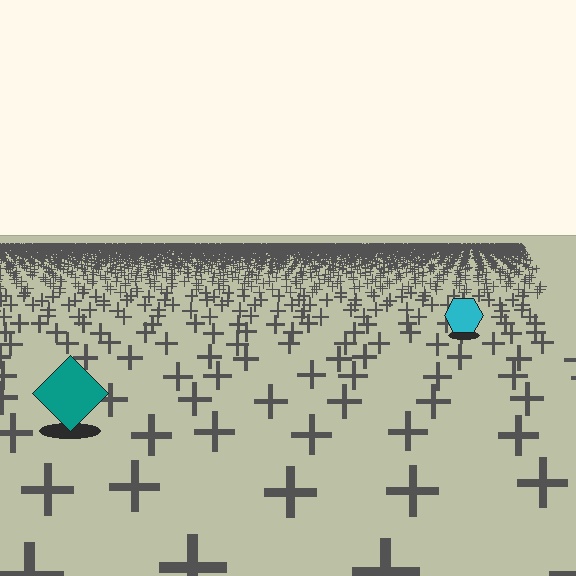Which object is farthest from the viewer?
The cyan hexagon is farthest from the viewer. It appears smaller and the ground texture around it is denser.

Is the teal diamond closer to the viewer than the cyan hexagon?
Yes. The teal diamond is closer — you can tell from the texture gradient: the ground texture is coarser near it.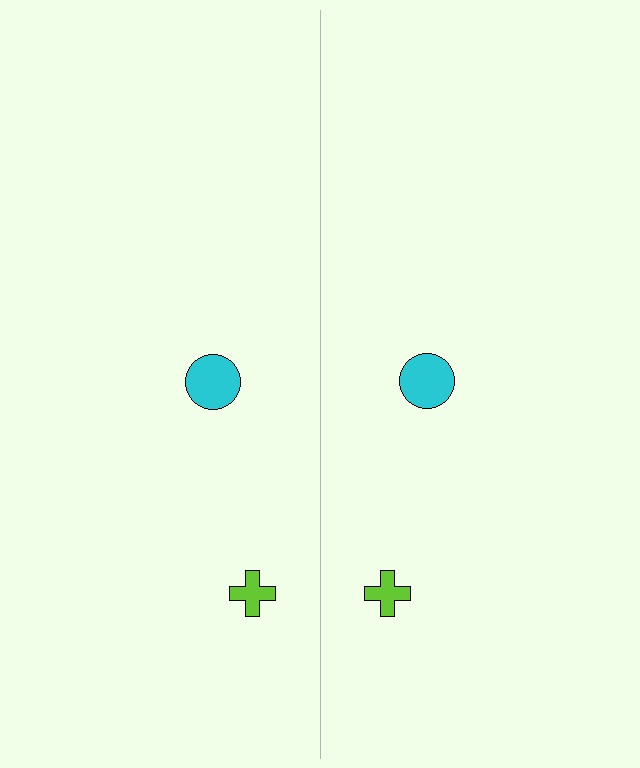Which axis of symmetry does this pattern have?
The pattern has a vertical axis of symmetry running through the center of the image.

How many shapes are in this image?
There are 4 shapes in this image.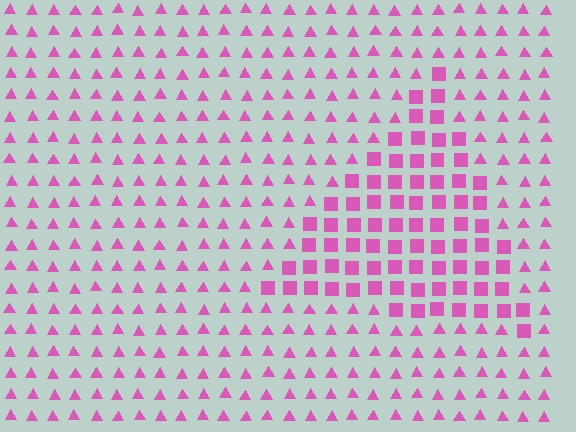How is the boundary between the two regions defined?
The boundary is defined by a change in element shape: squares inside vs. triangles outside. All elements share the same color and spacing.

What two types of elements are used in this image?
The image uses squares inside the triangle region and triangles outside it.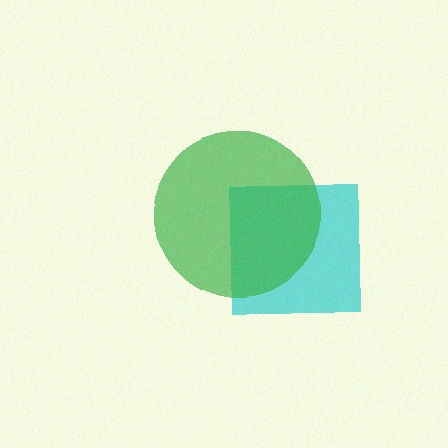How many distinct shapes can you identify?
There are 2 distinct shapes: a cyan square, a green circle.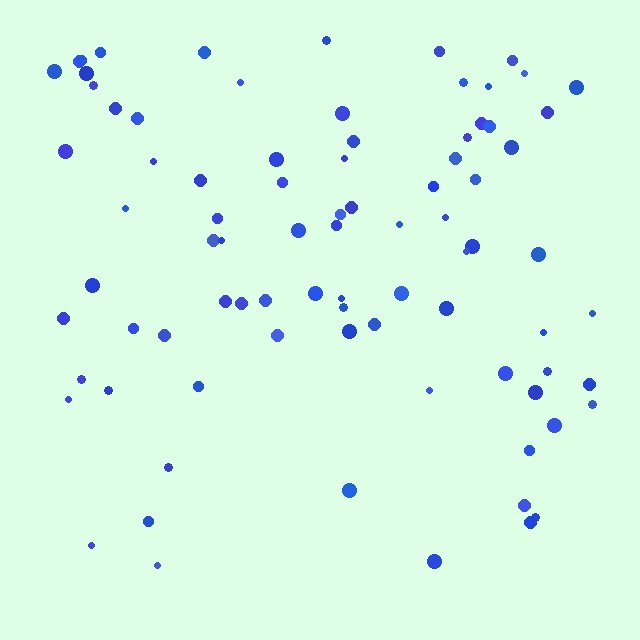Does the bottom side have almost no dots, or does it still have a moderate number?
Still a moderate number, just noticeably fewer than the top.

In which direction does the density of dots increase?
From bottom to top, with the top side densest.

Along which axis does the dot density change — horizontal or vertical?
Vertical.